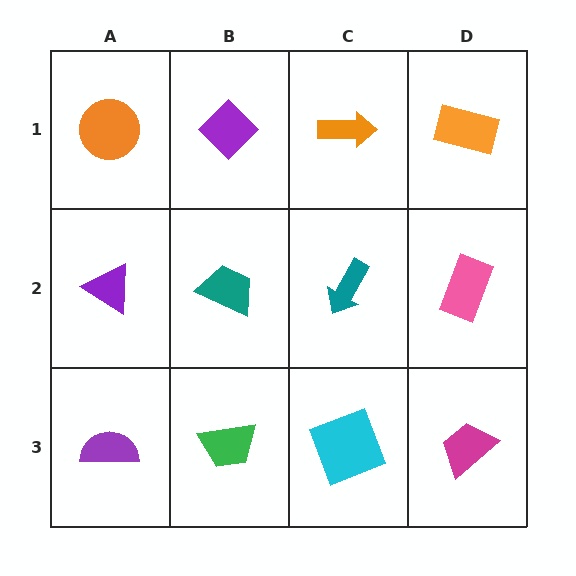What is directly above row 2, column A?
An orange circle.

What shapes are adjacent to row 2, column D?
An orange rectangle (row 1, column D), a magenta trapezoid (row 3, column D), a teal arrow (row 2, column C).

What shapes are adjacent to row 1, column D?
A pink rectangle (row 2, column D), an orange arrow (row 1, column C).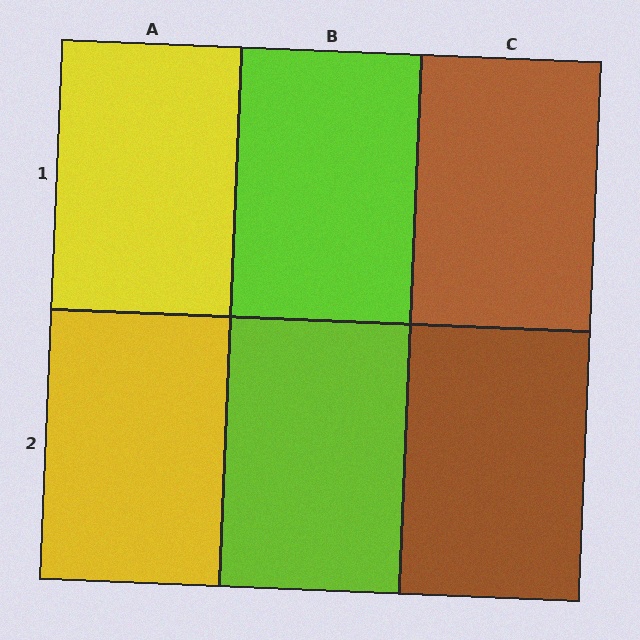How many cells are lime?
2 cells are lime.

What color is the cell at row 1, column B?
Lime.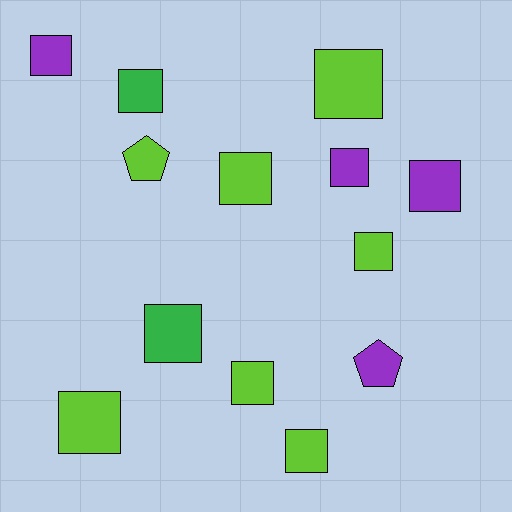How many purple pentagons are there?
There is 1 purple pentagon.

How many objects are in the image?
There are 13 objects.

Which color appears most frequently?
Lime, with 7 objects.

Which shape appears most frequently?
Square, with 11 objects.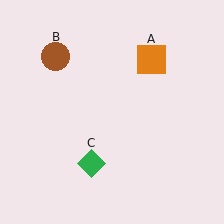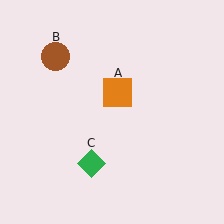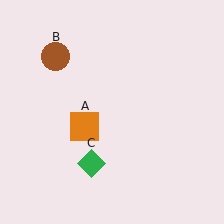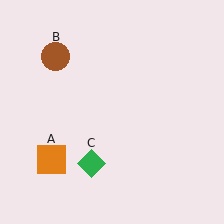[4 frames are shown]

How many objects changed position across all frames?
1 object changed position: orange square (object A).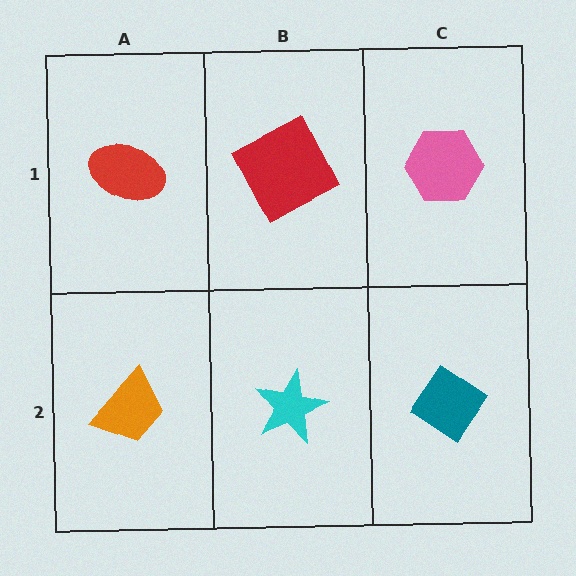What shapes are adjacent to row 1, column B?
A cyan star (row 2, column B), a red ellipse (row 1, column A), a pink hexagon (row 1, column C).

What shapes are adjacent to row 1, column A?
An orange trapezoid (row 2, column A), a red square (row 1, column B).